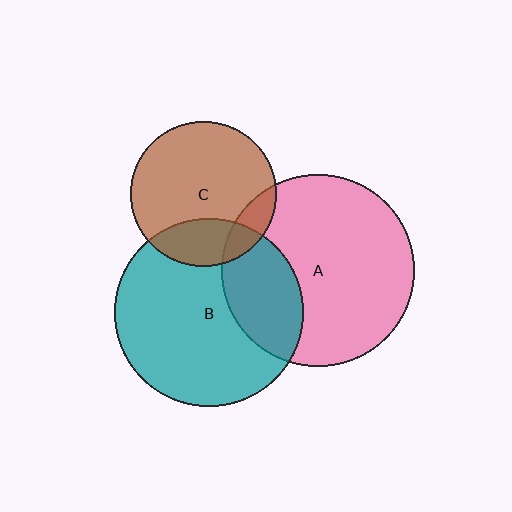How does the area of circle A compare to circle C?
Approximately 1.7 times.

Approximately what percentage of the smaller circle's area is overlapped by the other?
Approximately 25%.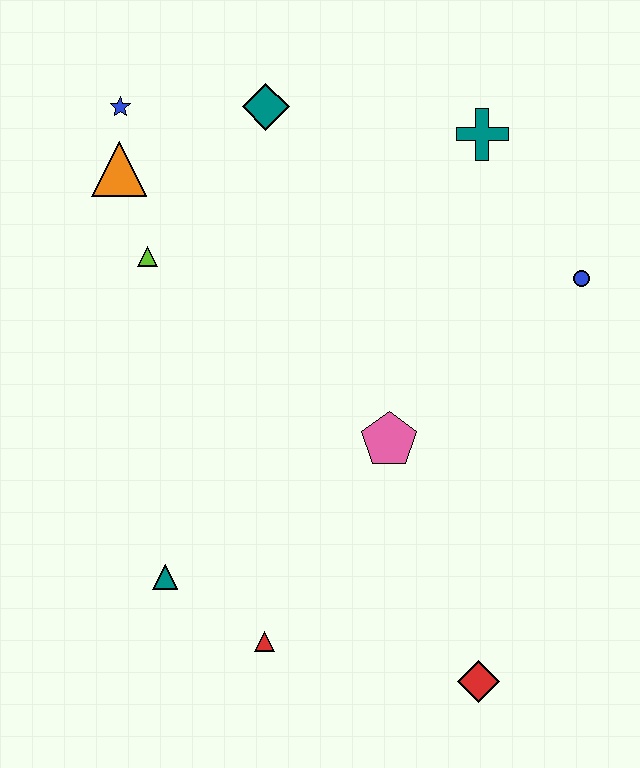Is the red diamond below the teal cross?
Yes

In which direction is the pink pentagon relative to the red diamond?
The pink pentagon is above the red diamond.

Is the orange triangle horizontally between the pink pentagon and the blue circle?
No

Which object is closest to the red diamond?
The red triangle is closest to the red diamond.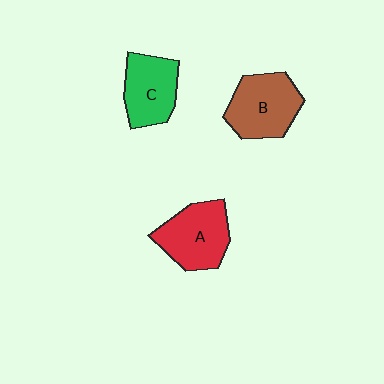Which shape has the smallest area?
Shape C (green).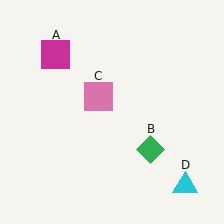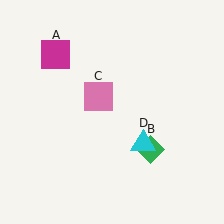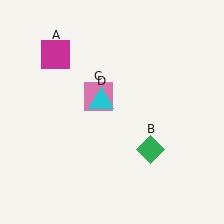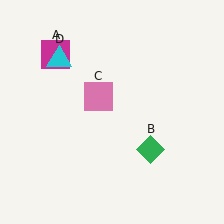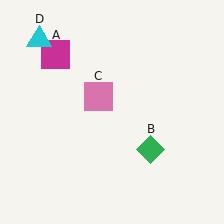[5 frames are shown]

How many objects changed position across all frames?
1 object changed position: cyan triangle (object D).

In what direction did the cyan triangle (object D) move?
The cyan triangle (object D) moved up and to the left.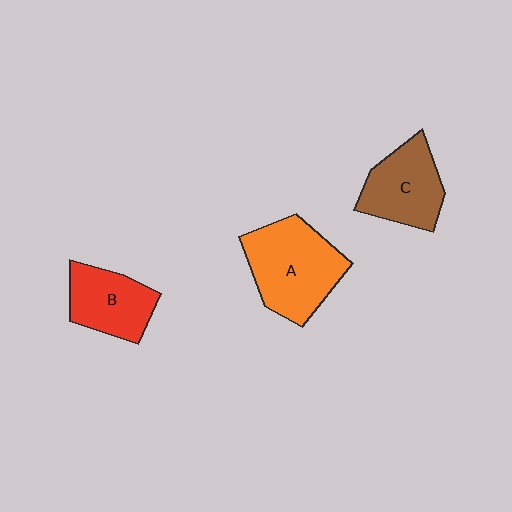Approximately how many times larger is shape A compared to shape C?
Approximately 1.3 times.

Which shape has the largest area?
Shape A (orange).